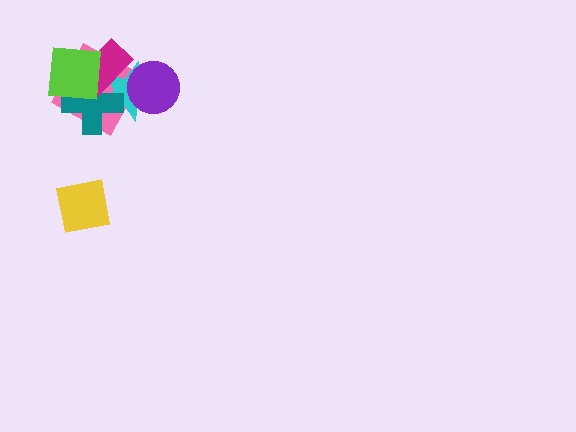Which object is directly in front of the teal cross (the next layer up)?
The magenta rectangle is directly in front of the teal cross.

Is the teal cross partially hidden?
Yes, it is partially covered by another shape.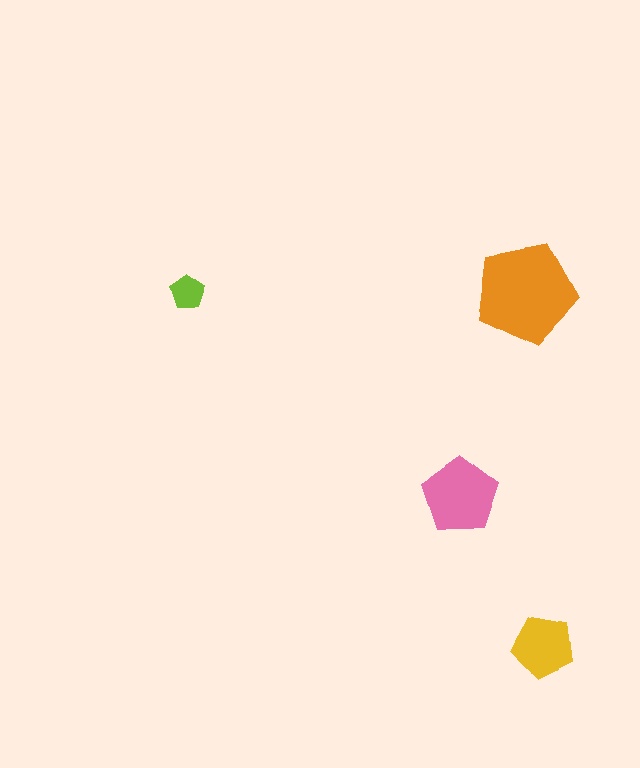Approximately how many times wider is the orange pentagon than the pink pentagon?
About 1.5 times wider.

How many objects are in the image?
There are 4 objects in the image.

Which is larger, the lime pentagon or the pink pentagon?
The pink one.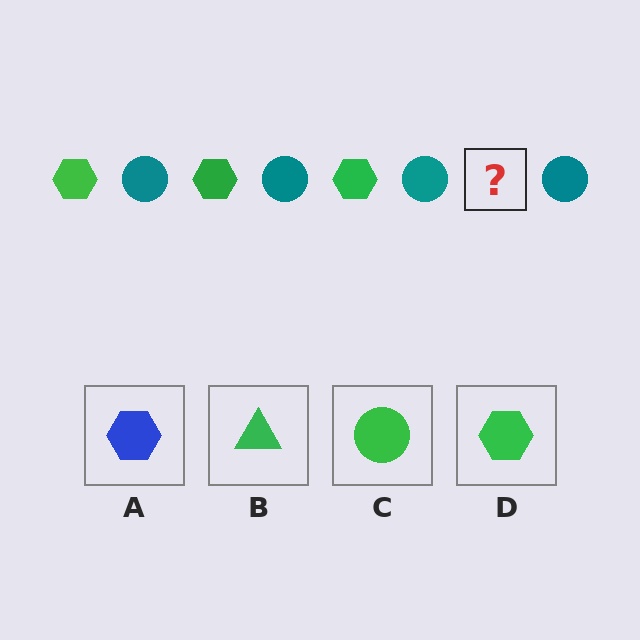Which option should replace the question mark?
Option D.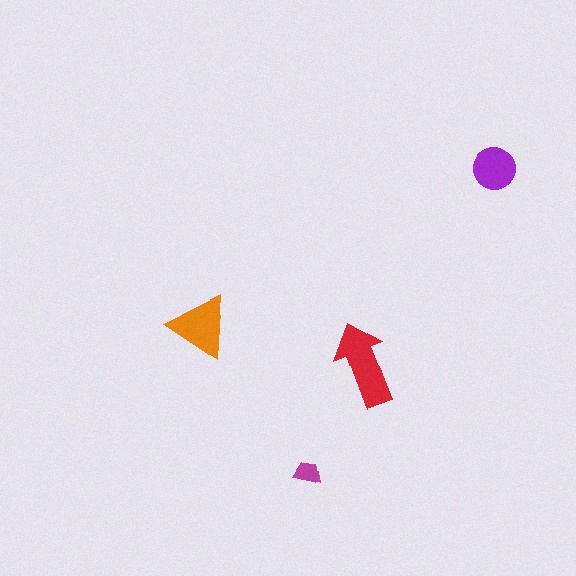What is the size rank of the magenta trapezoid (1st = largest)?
4th.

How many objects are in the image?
There are 4 objects in the image.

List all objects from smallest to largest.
The magenta trapezoid, the purple circle, the orange triangle, the red arrow.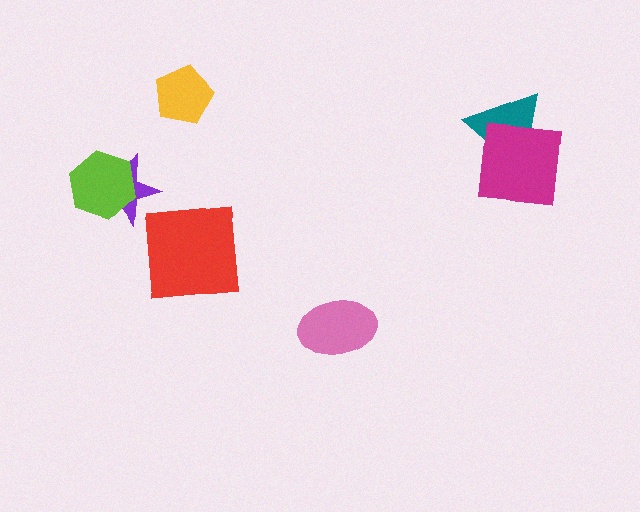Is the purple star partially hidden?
Yes, it is partially covered by another shape.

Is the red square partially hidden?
No, no other shape covers it.